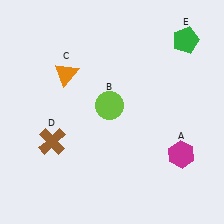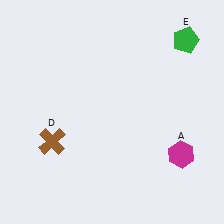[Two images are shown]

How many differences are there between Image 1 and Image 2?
There are 2 differences between the two images.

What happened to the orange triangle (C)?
The orange triangle (C) was removed in Image 2. It was in the top-left area of Image 1.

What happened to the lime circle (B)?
The lime circle (B) was removed in Image 2. It was in the top-left area of Image 1.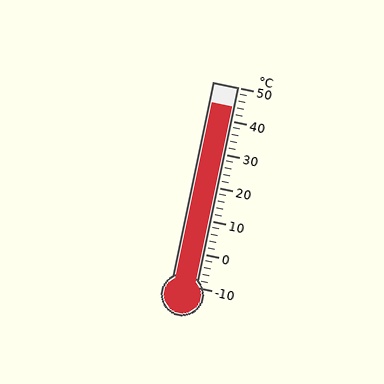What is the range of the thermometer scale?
The thermometer scale ranges from -10°C to 50°C.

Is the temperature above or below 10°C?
The temperature is above 10°C.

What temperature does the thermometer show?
The thermometer shows approximately 44°C.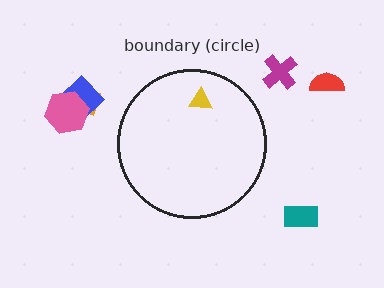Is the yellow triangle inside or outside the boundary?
Inside.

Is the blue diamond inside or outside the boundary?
Outside.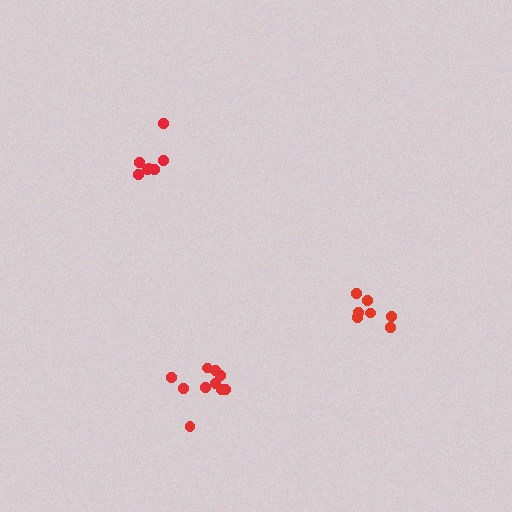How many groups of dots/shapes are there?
There are 3 groups.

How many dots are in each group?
Group 1: 10 dots, Group 2: 7 dots, Group 3: 7 dots (24 total).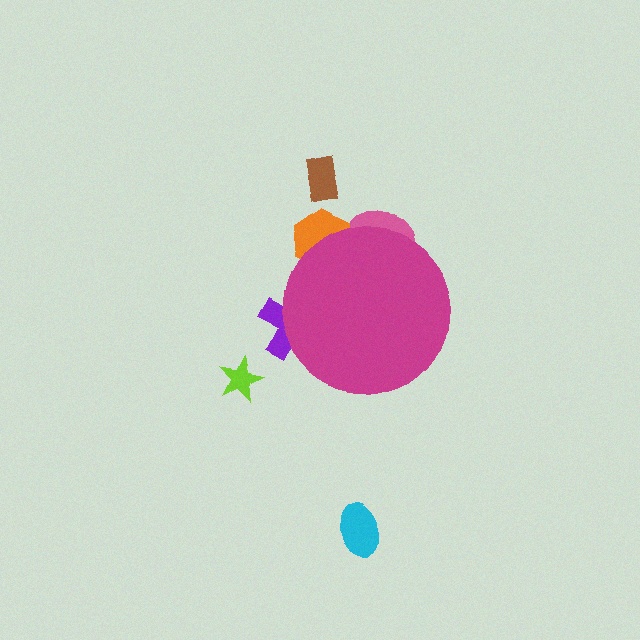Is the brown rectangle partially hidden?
No, the brown rectangle is fully visible.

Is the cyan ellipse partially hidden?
No, the cyan ellipse is fully visible.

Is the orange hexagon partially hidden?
Yes, the orange hexagon is partially hidden behind the magenta circle.